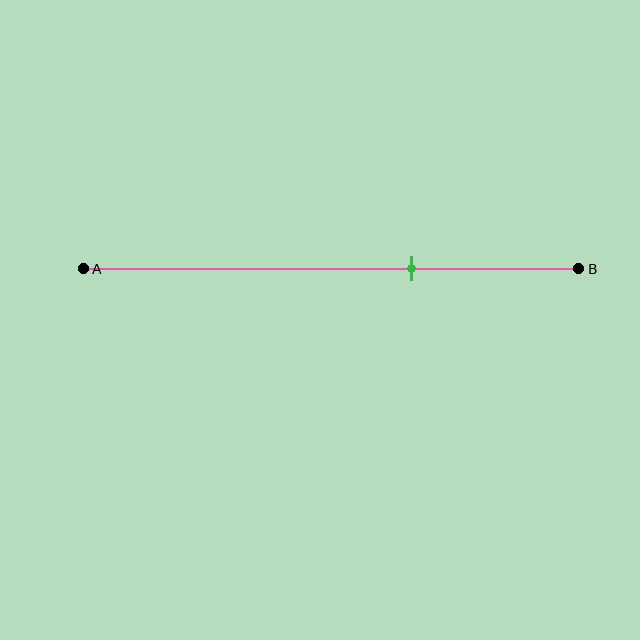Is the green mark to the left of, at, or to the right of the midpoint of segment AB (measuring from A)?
The green mark is to the right of the midpoint of segment AB.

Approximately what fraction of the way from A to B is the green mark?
The green mark is approximately 65% of the way from A to B.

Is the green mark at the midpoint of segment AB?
No, the mark is at about 65% from A, not at the 50% midpoint.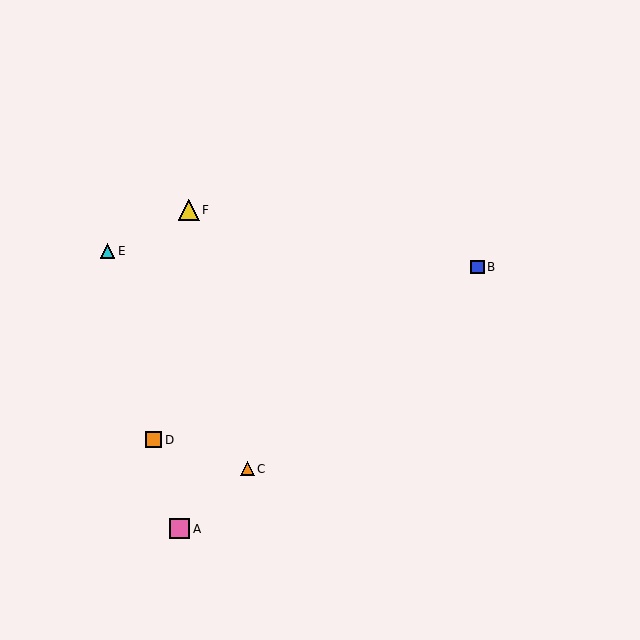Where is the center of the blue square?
The center of the blue square is at (477, 267).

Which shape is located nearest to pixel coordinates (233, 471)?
The orange triangle (labeled C) at (248, 469) is nearest to that location.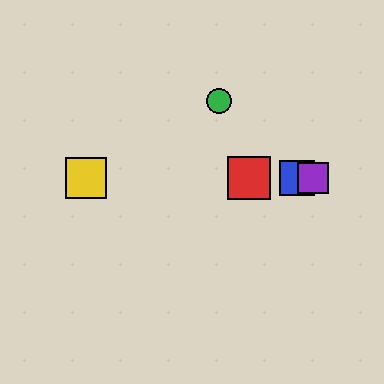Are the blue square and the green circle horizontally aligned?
No, the blue square is at y≈178 and the green circle is at y≈101.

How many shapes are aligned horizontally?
4 shapes (the red square, the blue square, the yellow square, the purple square) are aligned horizontally.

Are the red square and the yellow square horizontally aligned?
Yes, both are at y≈178.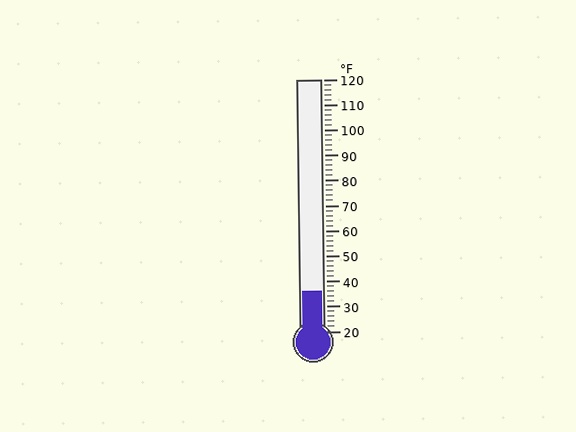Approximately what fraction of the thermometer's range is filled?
The thermometer is filled to approximately 15% of its range.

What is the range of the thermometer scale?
The thermometer scale ranges from 20°F to 120°F.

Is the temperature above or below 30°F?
The temperature is above 30°F.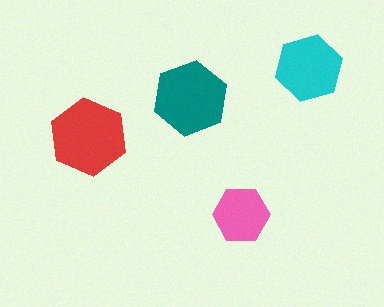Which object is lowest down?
The pink hexagon is bottommost.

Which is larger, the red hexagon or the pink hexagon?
The red one.